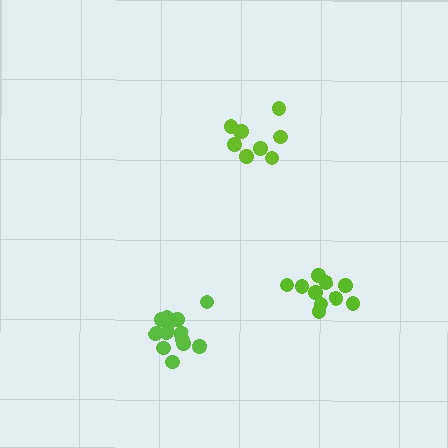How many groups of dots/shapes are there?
There are 3 groups.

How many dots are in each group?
Group 1: 9 dots, Group 2: 14 dots, Group 3: 10 dots (33 total).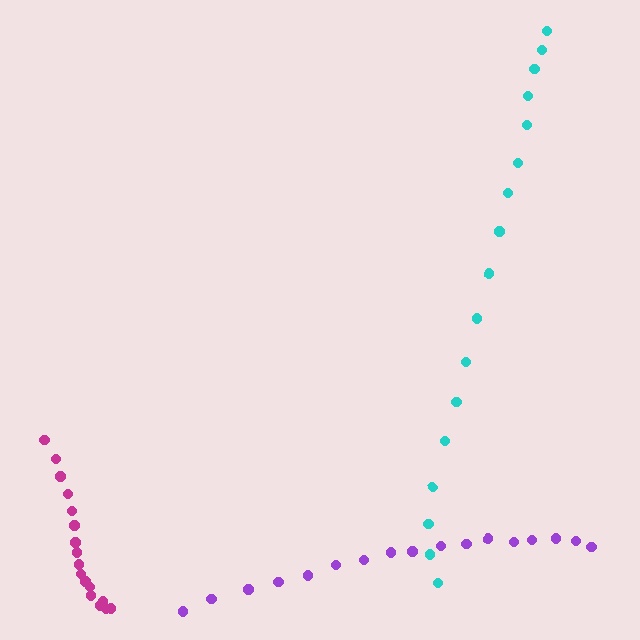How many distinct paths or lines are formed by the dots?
There are 3 distinct paths.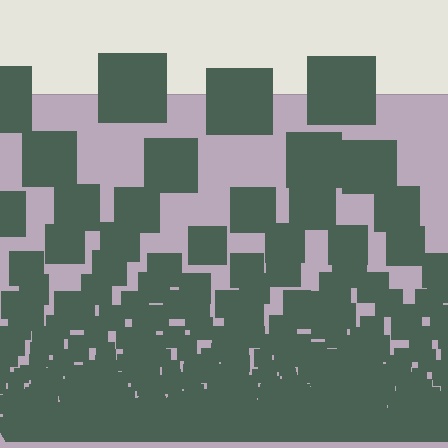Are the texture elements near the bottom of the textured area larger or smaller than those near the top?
Smaller. The gradient is inverted — elements near the bottom are smaller and denser.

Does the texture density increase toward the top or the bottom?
Density increases toward the bottom.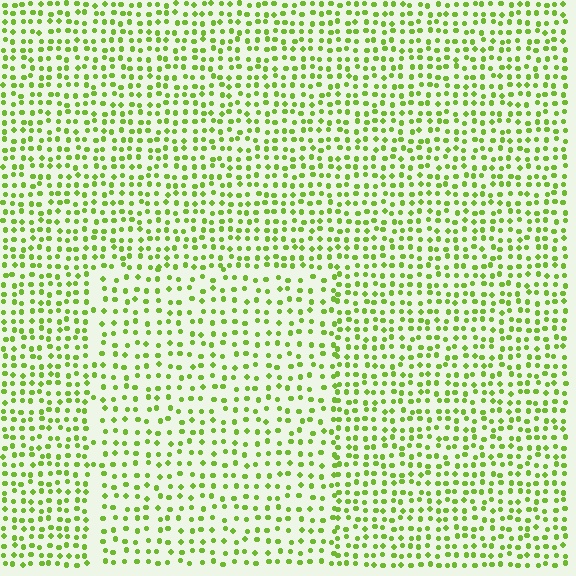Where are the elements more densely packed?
The elements are more densely packed outside the rectangle boundary.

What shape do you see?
I see a rectangle.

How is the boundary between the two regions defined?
The boundary is defined by a change in element density (approximately 1.5x ratio). All elements are the same color, size, and shape.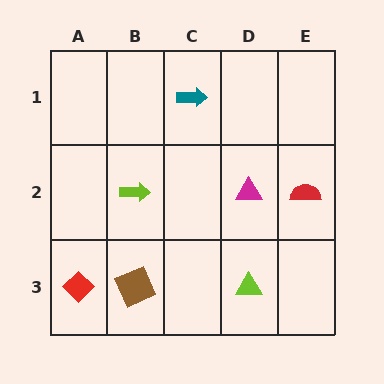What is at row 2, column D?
A magenta triangle.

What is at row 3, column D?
A lime triangle.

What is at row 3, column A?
A red diamond.